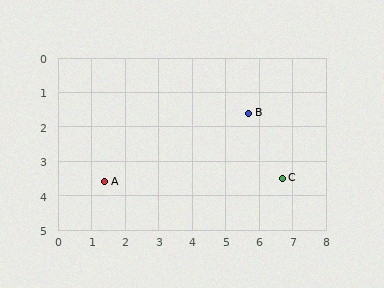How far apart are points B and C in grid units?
Points B and C are about 2.1 grid units apart.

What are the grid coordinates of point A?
Point A is at approximately (1.4, 3.6).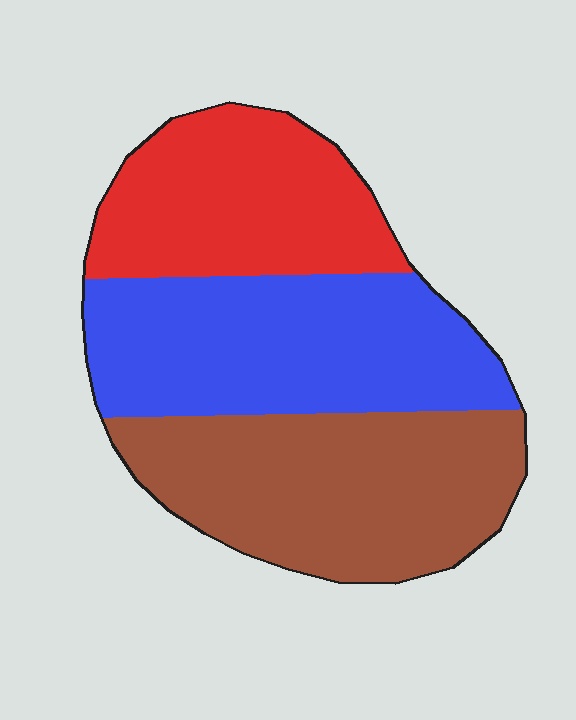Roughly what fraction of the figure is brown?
Brown takes up about three eighths (3/8) of the figure.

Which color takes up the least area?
Red, at roughly 25%.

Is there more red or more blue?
Blue.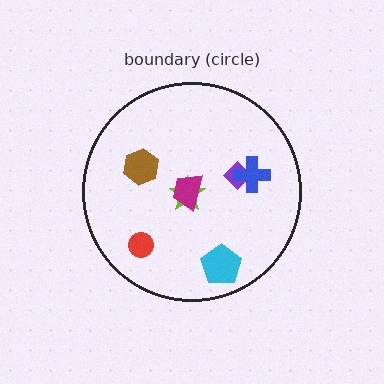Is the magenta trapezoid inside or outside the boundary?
Inside.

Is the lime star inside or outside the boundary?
Inside.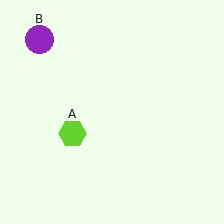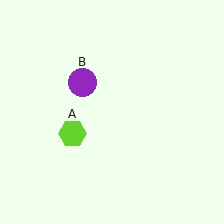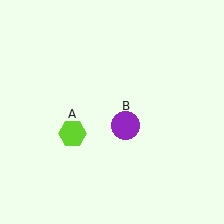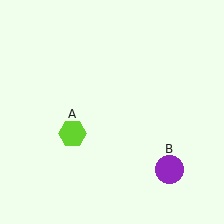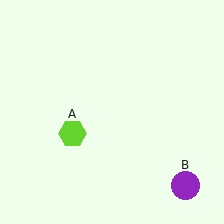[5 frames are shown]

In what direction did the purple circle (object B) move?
The purple circle (object B) moved down and to the right.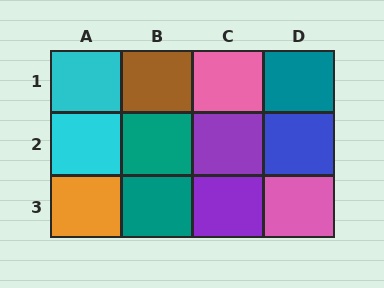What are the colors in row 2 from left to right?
Cyan, teal, purple, blue.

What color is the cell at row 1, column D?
Teal.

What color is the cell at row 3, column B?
Teal.